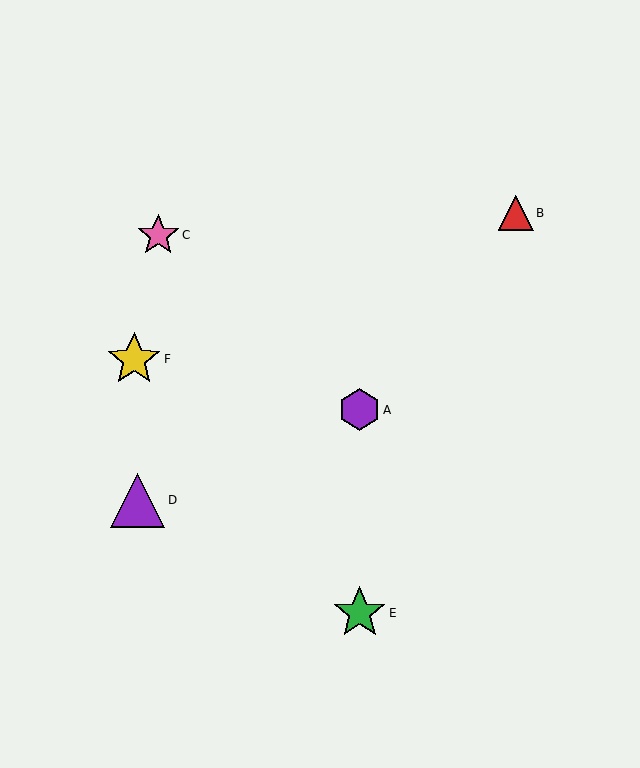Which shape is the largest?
The purple triangle (labeled D) is the largest.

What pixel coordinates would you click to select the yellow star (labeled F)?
Click at (134, 359) to select the yellow star F.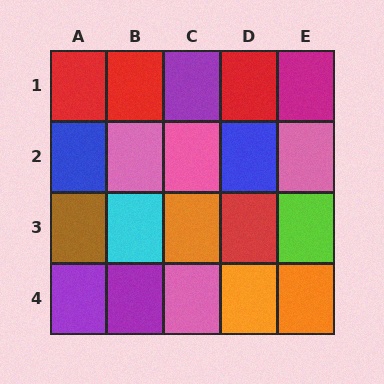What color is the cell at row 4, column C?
Pink.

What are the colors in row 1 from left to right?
Red, red, purple, red, magenta.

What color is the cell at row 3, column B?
Cyan.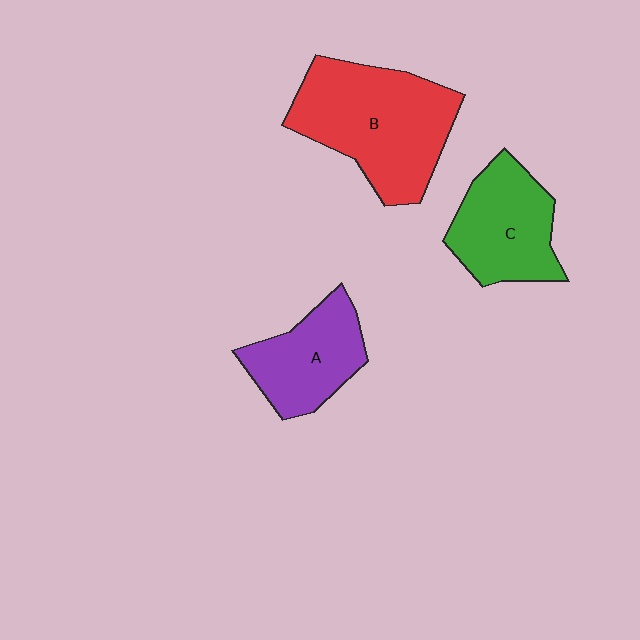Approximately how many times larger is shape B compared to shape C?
Approximately 1.5 times.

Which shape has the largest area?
Shape B (red).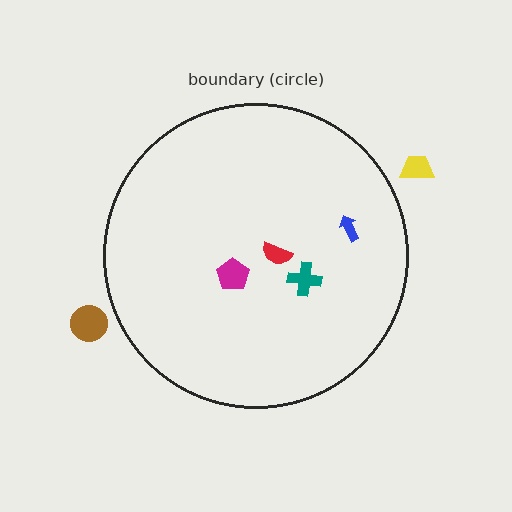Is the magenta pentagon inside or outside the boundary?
Inside.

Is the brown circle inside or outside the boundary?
Outside.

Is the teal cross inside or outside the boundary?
Inside.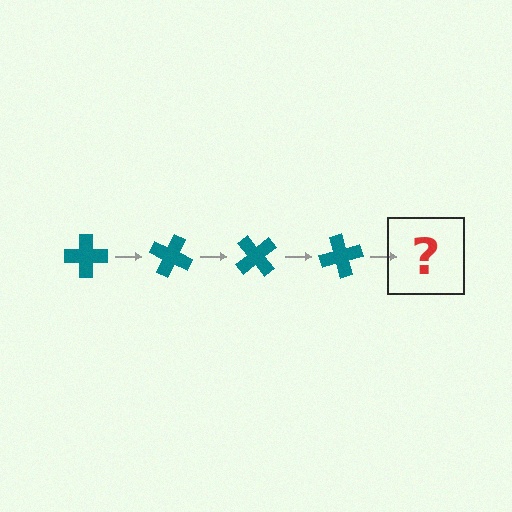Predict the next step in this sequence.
The next step is a teal cross rotated 100 degrees.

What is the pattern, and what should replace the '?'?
The pattern is that the cross rotates 25 degrees each step. The '?' should be a teal cross rotated 100 degrees.